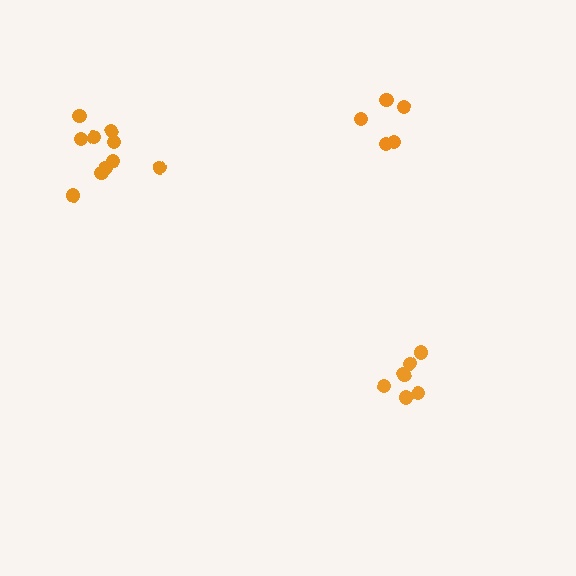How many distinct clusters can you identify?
There are 3 distinct clusters.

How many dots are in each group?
Group 1: 5 dots, Group 2: 6 dots, Group 3: 10 dots (21 total).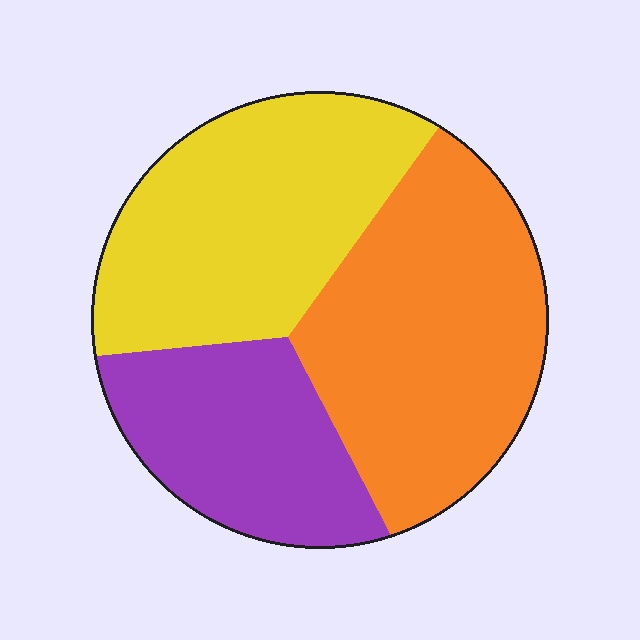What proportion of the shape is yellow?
Yellow takes up about three eighths (3/8) of the shape.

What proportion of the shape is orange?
Orange covers about 40% of the shape.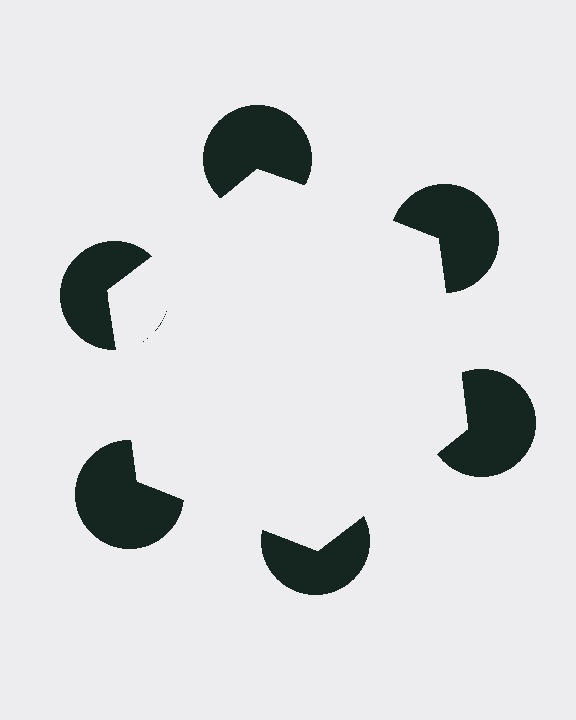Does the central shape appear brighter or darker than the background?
It typically appears slightly brighter than the background, even though no actual brightness change is drawn.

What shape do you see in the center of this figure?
An illusory hexagon — its edges are inferred from the aligned wedge cuts in the pac-man discs, not physically drawn.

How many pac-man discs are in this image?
There are 6 — one at each vertex of the illusory hexagon.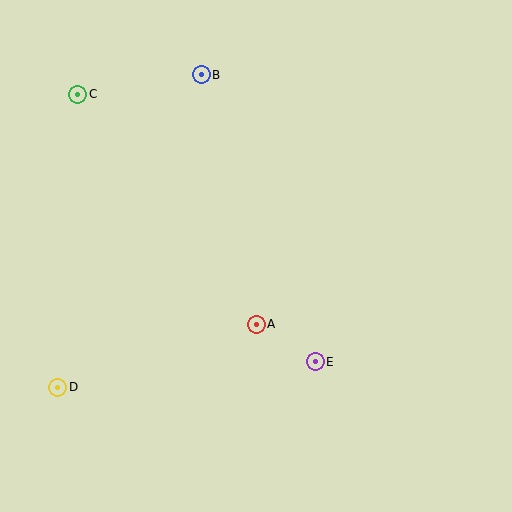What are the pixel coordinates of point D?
Point D is at (58, 388).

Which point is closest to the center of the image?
Point A at (256, 324) is closest to the center.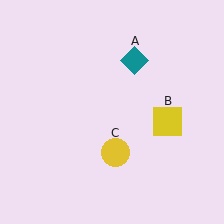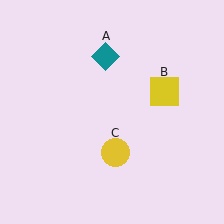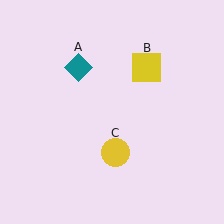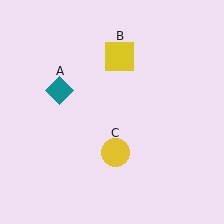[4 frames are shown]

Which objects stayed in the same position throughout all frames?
Yellow circle (object C) remained stationary.